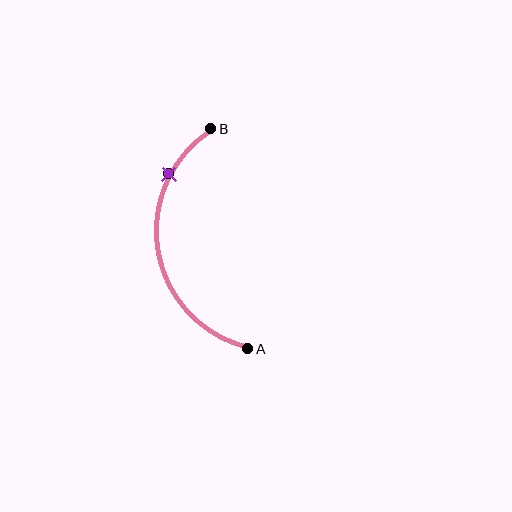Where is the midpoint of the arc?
The arc midpoint is the point on the curve farthest from the straight line joining A and B. It sits to the left of that line.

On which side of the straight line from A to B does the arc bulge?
The arc bulges to the left of the straight line connecting A and B.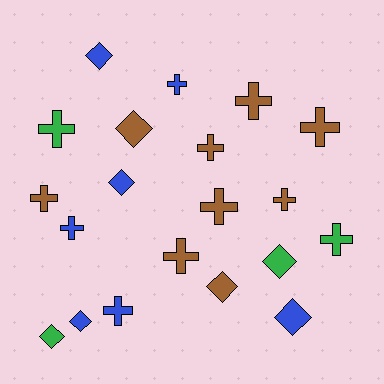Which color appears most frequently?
Brown, with 9 objects.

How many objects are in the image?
There are 20 objects.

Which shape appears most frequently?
Cross, with 12 objects.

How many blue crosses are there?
There are 3 blue crosses.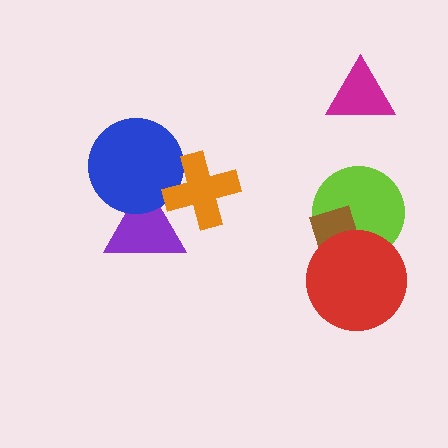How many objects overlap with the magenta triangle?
0 objects overlap with the magenta triangle.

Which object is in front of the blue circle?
The orange cross is in front of the blue circle.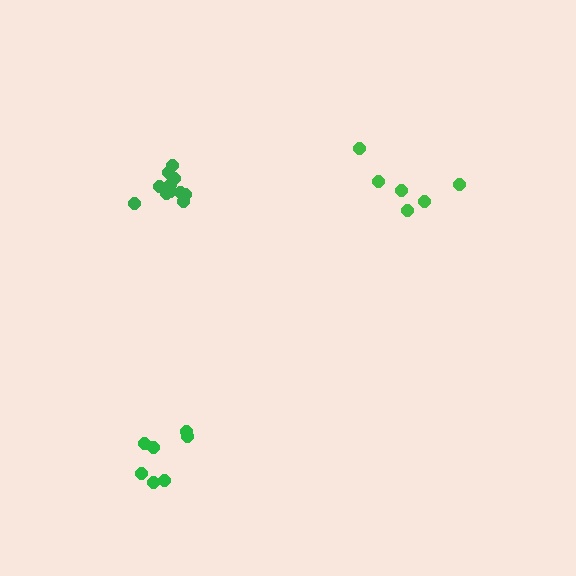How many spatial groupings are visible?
There are 3 spatial groupings.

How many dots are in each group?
Group 1: 11 dots, Group 2: 6 dots, Group 3: 7 dots (24 total).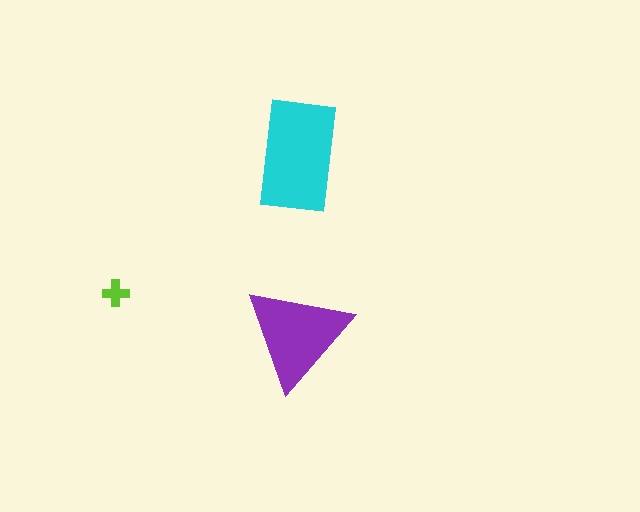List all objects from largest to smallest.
The cyan rectangle, the purple triangle, the lime cross.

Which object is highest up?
The cyan rectangle is topmost.